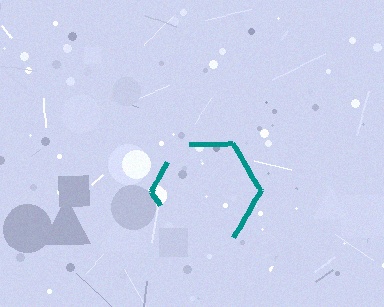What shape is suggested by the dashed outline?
The dashed outline suggests a hexagon.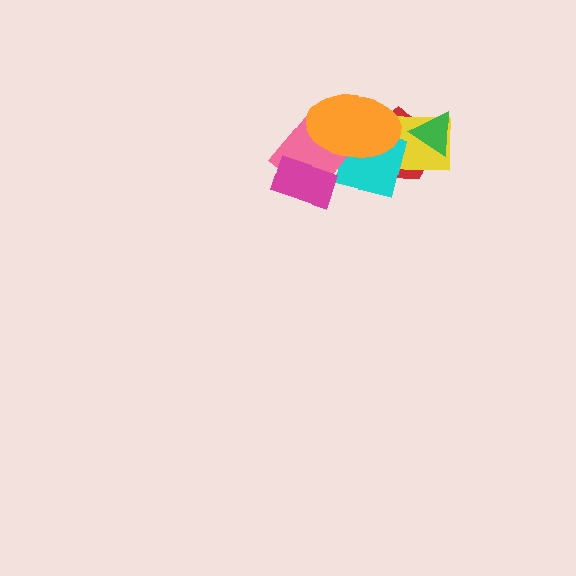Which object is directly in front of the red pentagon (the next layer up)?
The yellow square is directly in front of the red pentagon.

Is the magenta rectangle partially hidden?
No, no other shape covers it.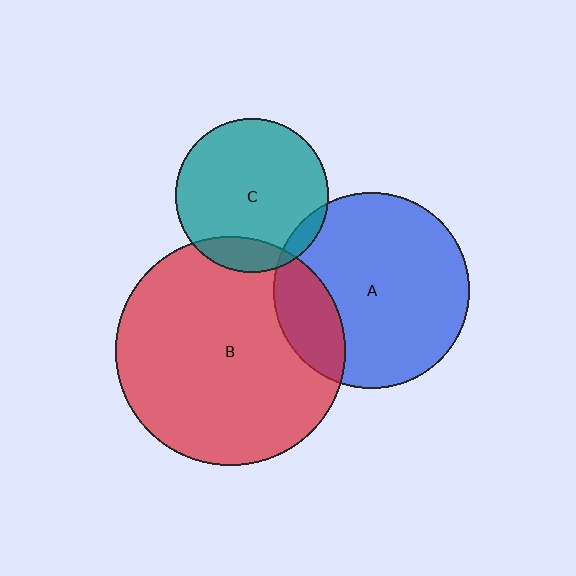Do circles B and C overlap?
Yes.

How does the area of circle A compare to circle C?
Approximately 1.6 times.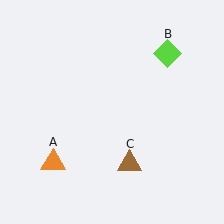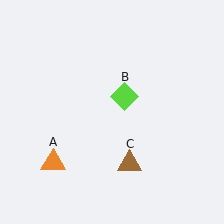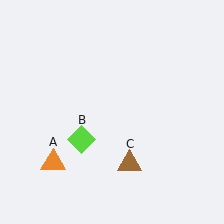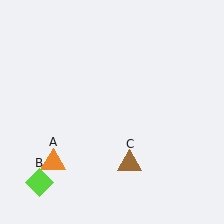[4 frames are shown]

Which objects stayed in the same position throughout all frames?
Orange triangle (object A) and brown triangle (object C) remained stationary.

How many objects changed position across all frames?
1 object changed position: lime diamond (object B).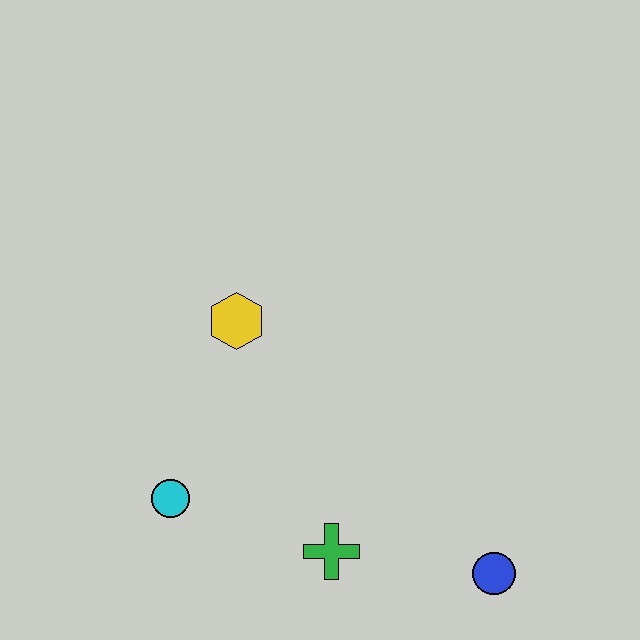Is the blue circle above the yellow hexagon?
No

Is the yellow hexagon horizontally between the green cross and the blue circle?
No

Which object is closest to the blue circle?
The green cross is closest to the blue circle.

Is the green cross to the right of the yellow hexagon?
Yes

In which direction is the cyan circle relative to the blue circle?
The cyan circle is to the left of the blue circle.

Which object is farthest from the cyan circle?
The blue circle is farthest from the cyan circle.